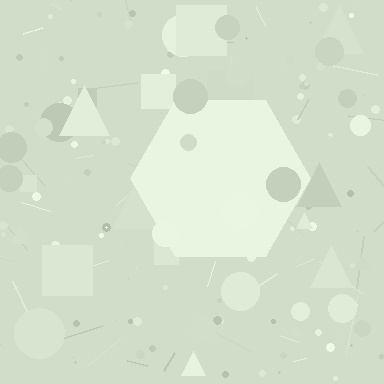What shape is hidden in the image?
A hexagon is hidden in the image.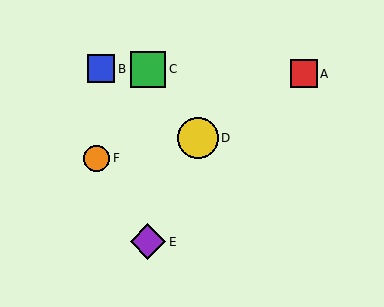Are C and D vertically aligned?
No, C is at x≈148 and D is at x≈198.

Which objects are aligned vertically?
Objects C, E are aligned vertically.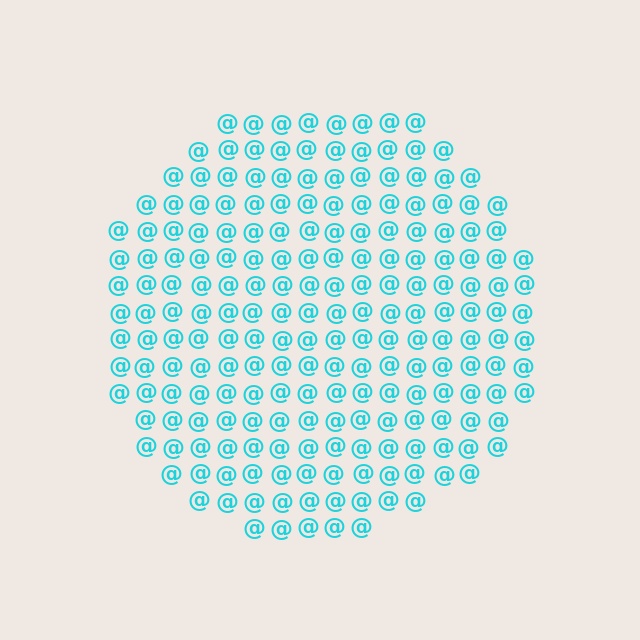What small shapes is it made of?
It is made of small at signs.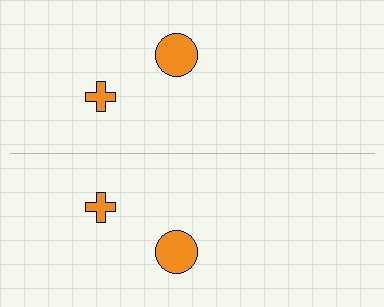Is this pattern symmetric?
Yes, this pattern has bilateral (reflection) symmetry.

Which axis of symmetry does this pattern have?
The pattern has a horizontal axis of symmetry running through the center of the image.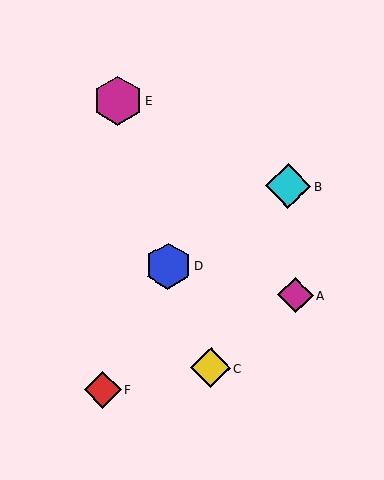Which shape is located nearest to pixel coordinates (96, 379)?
The red diamond (labeled F) at (103, 390) is nearest to that location.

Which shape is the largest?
The magenta hexagon (labeled E) is the largest.